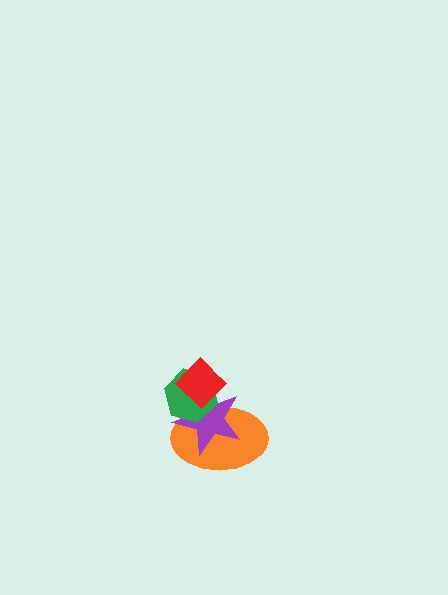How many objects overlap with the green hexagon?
3 objects overlap with the green hexagon.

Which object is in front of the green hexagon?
The red diamond is in front of the green hexagon.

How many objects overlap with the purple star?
3 objects overlap with the purple star.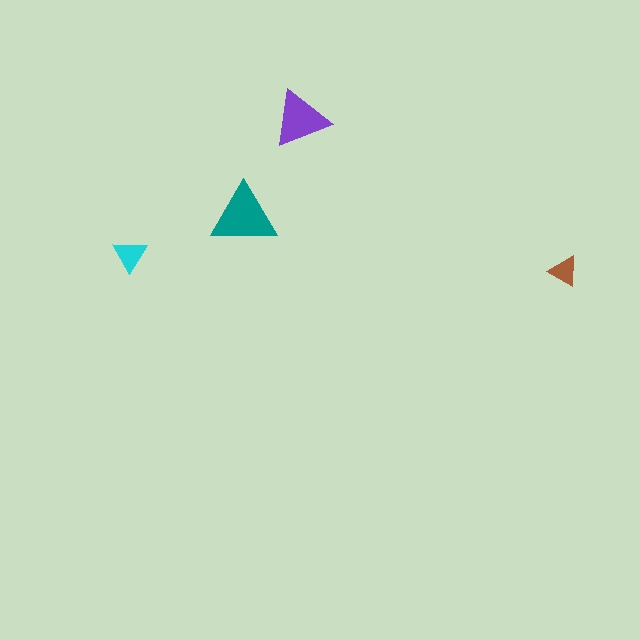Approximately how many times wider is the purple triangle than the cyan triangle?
About 1.5 times wider.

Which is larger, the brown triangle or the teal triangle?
The teal one.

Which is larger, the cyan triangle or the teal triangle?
The teal one.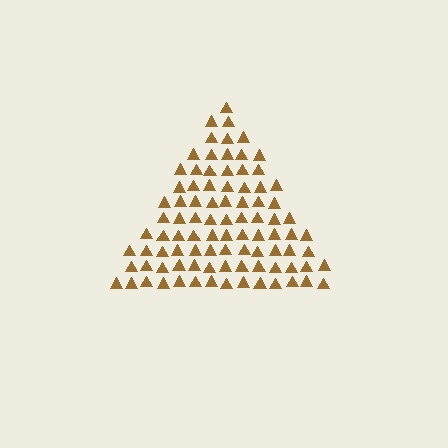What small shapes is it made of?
It is made of small triangles.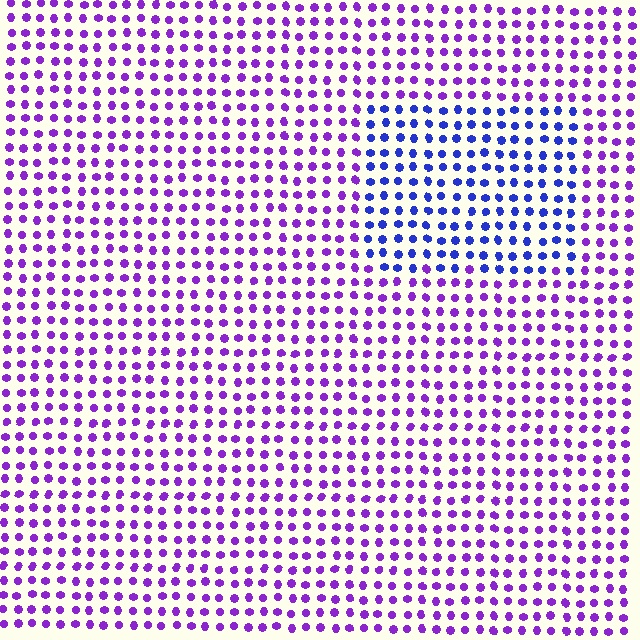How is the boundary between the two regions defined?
The boundary is defined purely by a slight shift in hue (about 42 degrees). Spacing, size, and orientation are identical on both sides.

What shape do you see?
I see a rectangle.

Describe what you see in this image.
The image is filled with small purple elements in a uniform arrangement. A rectangle-shaped region is visible where the elements are tinted to a slightly different hue, forming a subtle color boundary.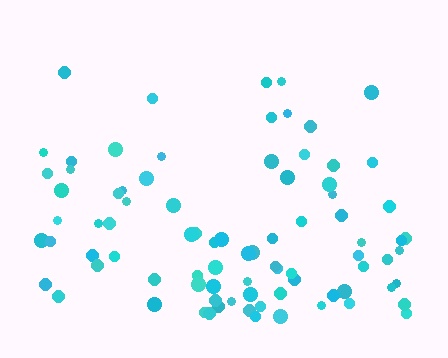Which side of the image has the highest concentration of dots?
The bottom.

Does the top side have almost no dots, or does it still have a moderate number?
Still a moderate number, just noticeably fewer than the bottom.